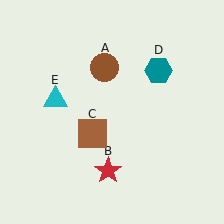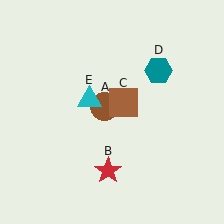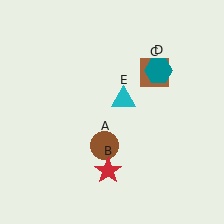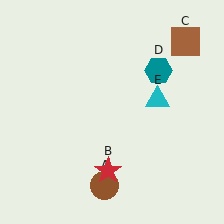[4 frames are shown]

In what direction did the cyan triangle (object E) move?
The cyan triangle (object E) moved right.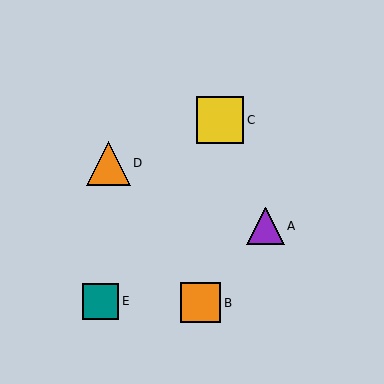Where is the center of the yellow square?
The center of the yellow square is at (220, 120).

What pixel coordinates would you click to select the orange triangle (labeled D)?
Click at (108, 163) to select the orange triangle D.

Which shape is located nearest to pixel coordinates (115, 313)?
The teal square (labeled E) at (100, 301) is nearest to that location.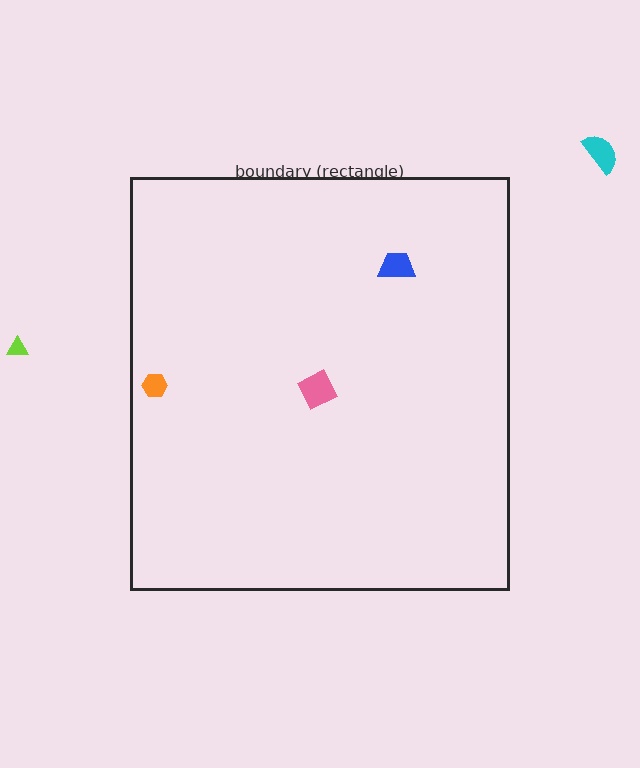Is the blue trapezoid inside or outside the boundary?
Inside.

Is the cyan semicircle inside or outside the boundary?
Outside.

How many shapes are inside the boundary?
3 inside, 2 outside.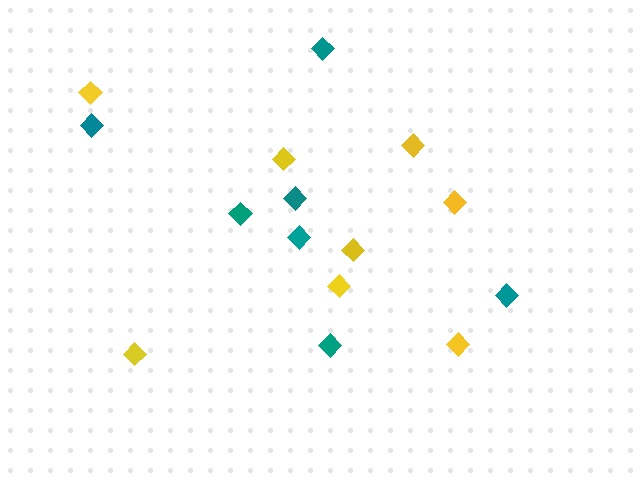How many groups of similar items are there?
There are 2 groups: one group of yellow diamonds (8) and one group of teal diamonds (7).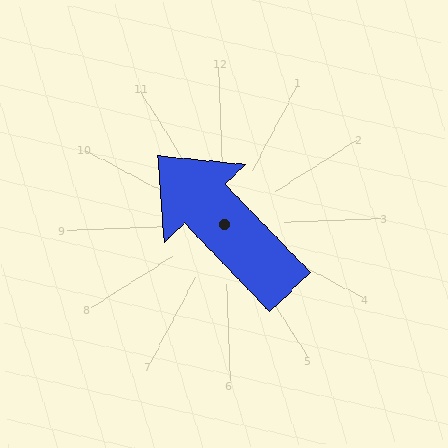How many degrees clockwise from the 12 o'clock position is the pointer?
Approximately 318 degrees.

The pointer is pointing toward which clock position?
Roughly 11 o'clock.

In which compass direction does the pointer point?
Northwest.